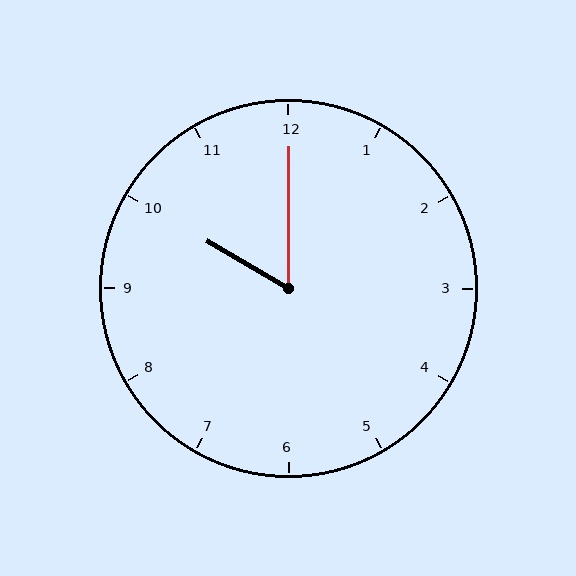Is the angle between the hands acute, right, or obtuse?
It is acute.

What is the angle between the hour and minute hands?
Approximately 60 degrees.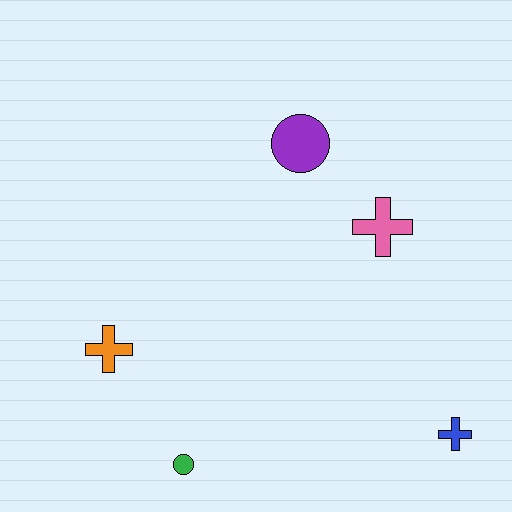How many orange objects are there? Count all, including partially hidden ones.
There is 1 orange object.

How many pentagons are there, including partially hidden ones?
There are no pentagons.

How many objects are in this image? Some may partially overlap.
There are 5 objects.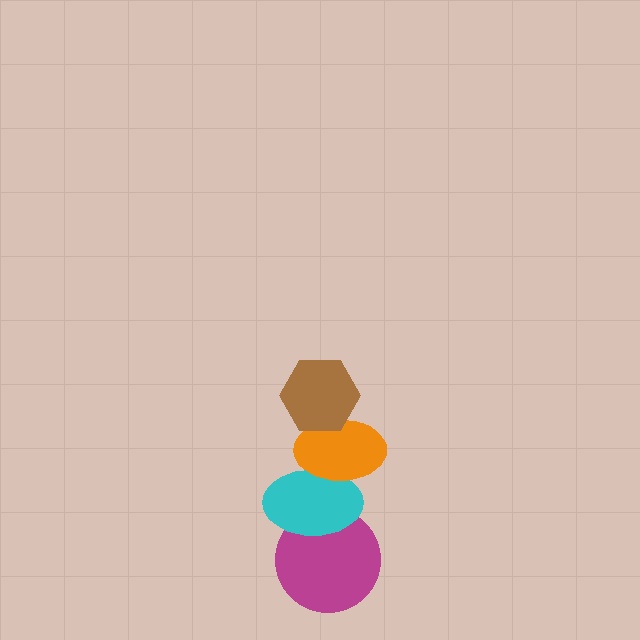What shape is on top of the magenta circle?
The cyan ellipse is on top of the magenta circle.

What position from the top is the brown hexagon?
The brown hexagon is 1st from the top.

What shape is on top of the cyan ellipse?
The orange ellipse is on top of the cyan ellipse.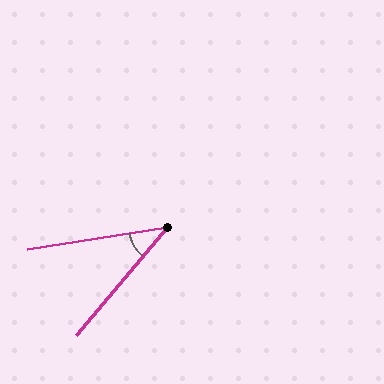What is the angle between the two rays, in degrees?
Approximately 41 degrees.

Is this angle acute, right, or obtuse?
It is acute.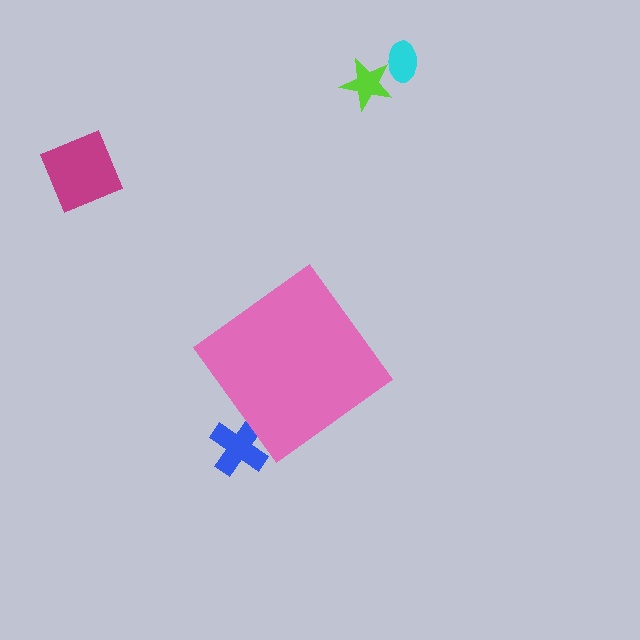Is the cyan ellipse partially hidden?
No, the cyan ellipse is fully visible.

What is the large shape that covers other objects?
A pink diamond.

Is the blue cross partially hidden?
Yes, the blue cross is partially hidden behind the pink diamond.